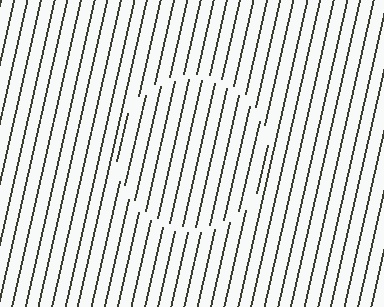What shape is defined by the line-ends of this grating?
An illusory circle. The interior of the shape contains the same grating, shifted by half a period — the contour is defined by the phase discontinuity where line-ends from the inner and outer gratings abut.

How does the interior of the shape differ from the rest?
The interior of the shape contains the same grating, shifted by half a period — the contour is defined by the phase discontinuity where line-ends from the inner and outer gratings abut.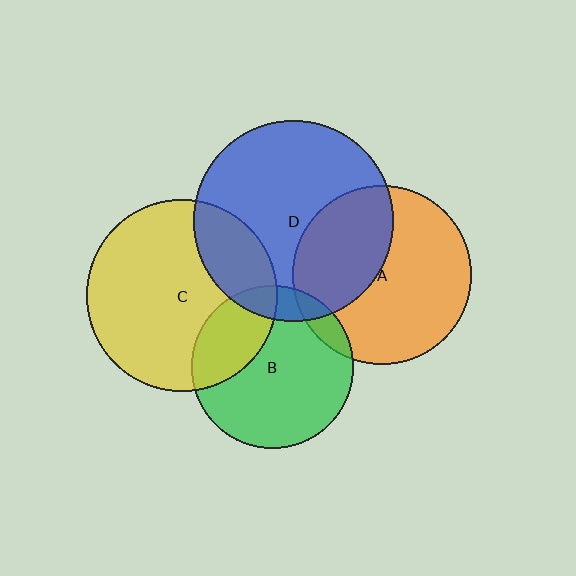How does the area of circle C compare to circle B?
Approximately 1.4 times.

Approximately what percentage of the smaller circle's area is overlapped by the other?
Approximately 30%.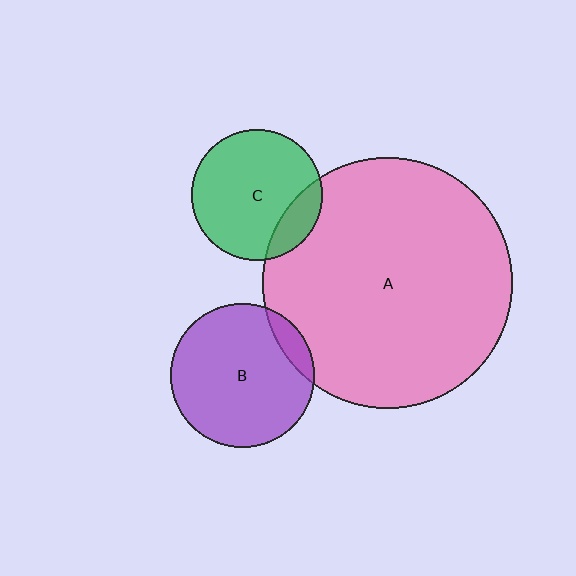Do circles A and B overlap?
Yes.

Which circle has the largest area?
Circle A (pink).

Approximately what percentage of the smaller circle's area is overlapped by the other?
Approximately 10%.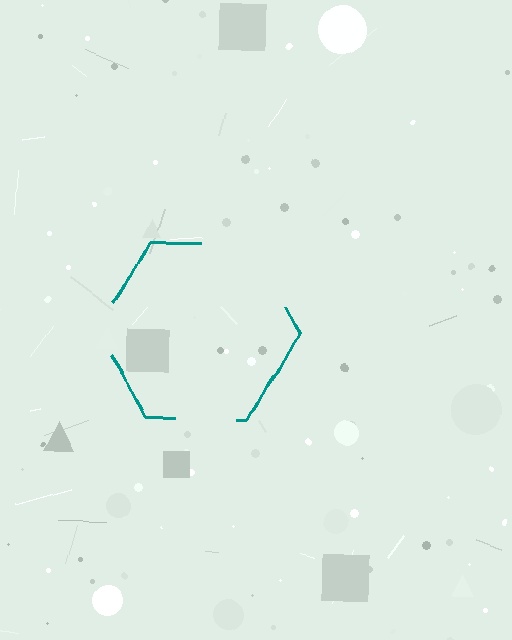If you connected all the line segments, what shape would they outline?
They would outline a hexagon.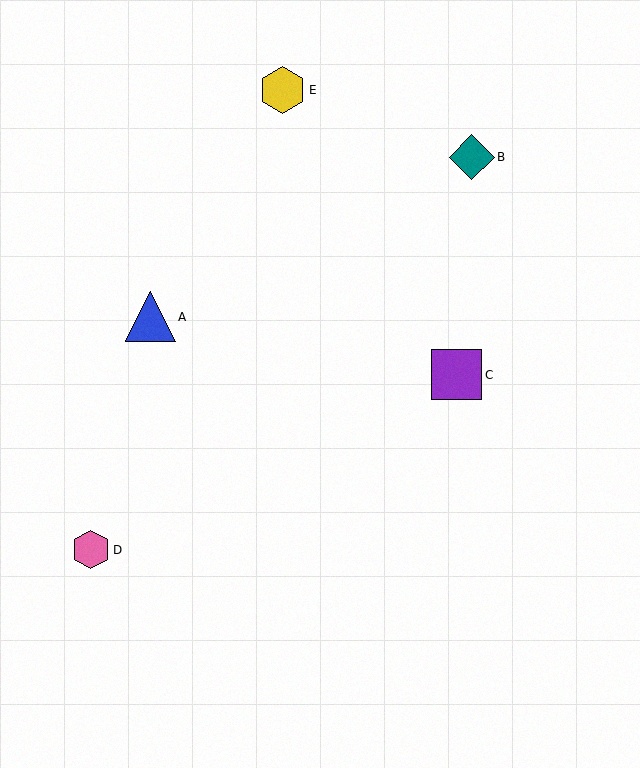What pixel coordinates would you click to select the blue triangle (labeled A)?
Click at (150, 317) to select the blue triangle A.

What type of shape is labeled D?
Shape D is a pink hexagon.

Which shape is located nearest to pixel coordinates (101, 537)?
The pink hexagon (labeled D) at (91, 550) is nearest to that location.